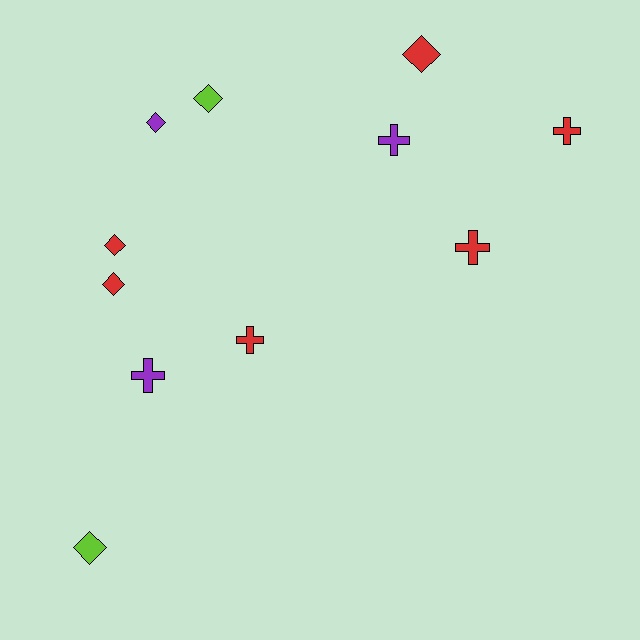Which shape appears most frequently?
Diamond, with 6 objects.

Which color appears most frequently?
Red, with 6 objects.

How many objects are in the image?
There are 11 objects.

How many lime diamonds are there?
There are 2 lime diamonds.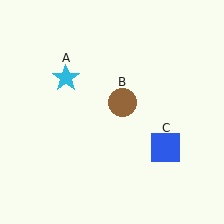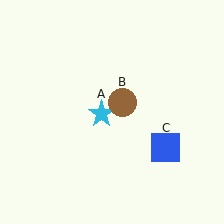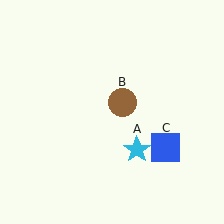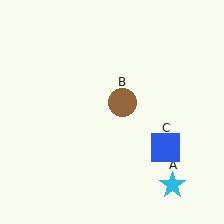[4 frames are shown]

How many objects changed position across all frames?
1 object changed position: cyan star (object A).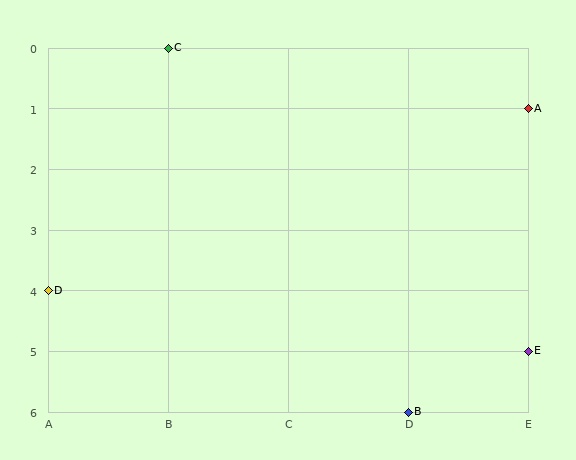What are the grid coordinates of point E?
Point E is at grid coordinates (E, 5).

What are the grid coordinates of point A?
Point A is at grid coordinates (E, 1).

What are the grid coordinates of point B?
Point B is at grid coordinates (D, 6).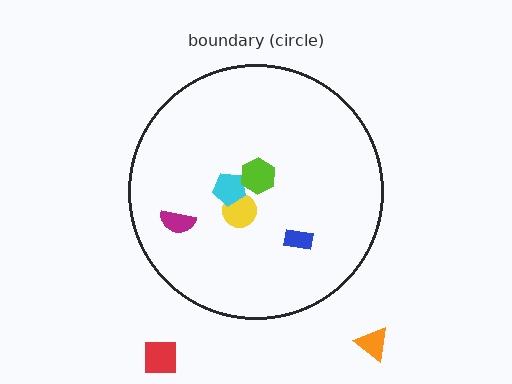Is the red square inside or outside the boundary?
Outside.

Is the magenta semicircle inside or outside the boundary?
Inside.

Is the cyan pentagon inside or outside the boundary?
Inside.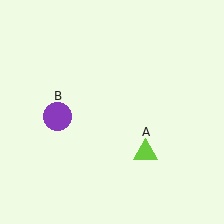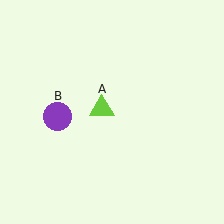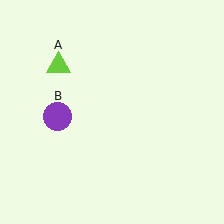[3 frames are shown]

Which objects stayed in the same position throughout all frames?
Purple circle (object B) remained stationary.